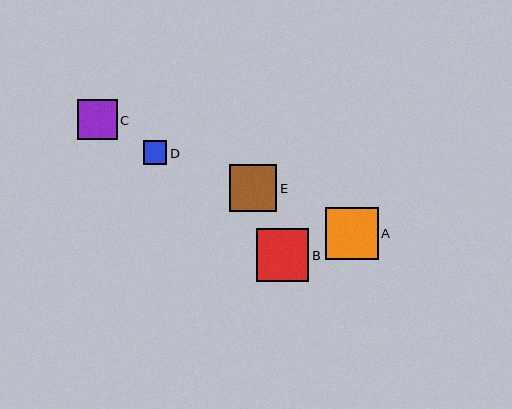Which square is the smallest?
Square D is the smallest with a size of approximately 23 pixels.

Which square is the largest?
Square B is the largest with a size of approximately 53 pixels.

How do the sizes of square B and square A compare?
Square B and square A are approximately the same size.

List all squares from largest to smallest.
From largest to smallest: B, A, E, C, D.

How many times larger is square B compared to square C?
Square B is approximately 1.3 times the size of square C.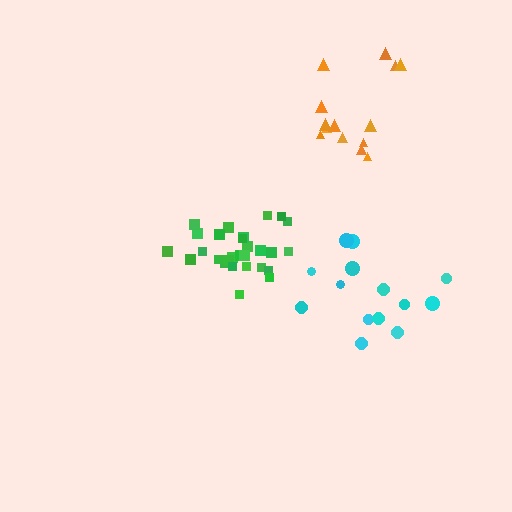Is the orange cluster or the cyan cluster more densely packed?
Orange.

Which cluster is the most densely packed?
Green.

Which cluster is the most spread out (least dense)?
Cyan.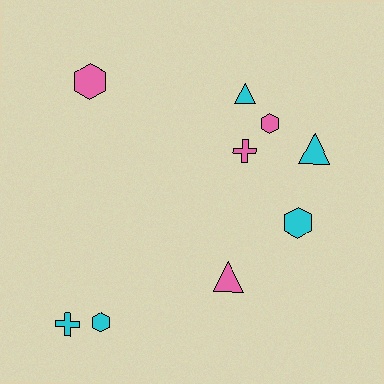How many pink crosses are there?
There is 1 pink cross.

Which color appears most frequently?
Cyan, with 5 objects.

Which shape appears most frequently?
Hexagon, with 4 objects.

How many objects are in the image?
There are 9 objects.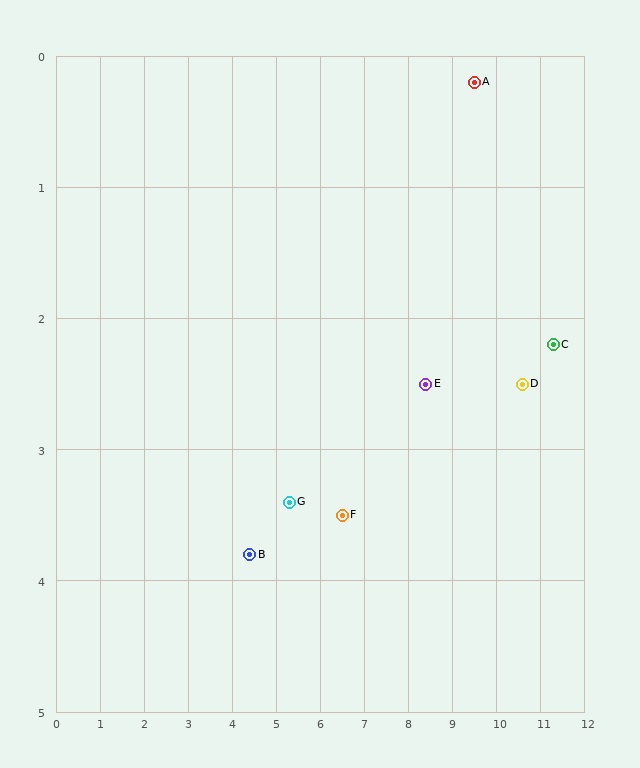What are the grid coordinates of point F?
Point F is at approximately (6.5, 3.5).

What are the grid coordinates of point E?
Point E is at approximately (8.4, 2.5).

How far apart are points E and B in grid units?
Points E and B are about 4.2 grid units apart.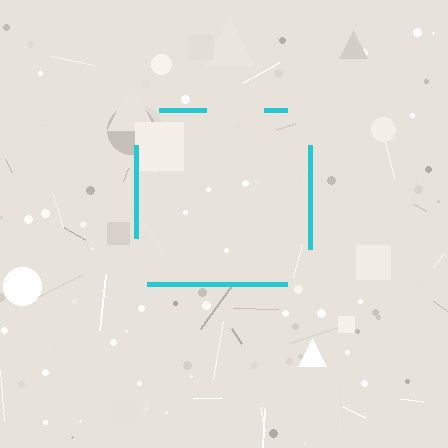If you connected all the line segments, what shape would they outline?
They would outline a square.